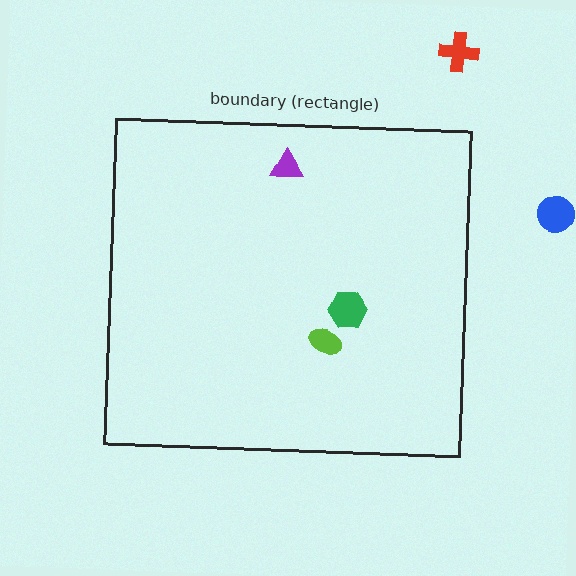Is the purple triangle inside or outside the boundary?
Inside.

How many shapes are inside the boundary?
3 inside, 2 outside.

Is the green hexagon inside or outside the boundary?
Inside.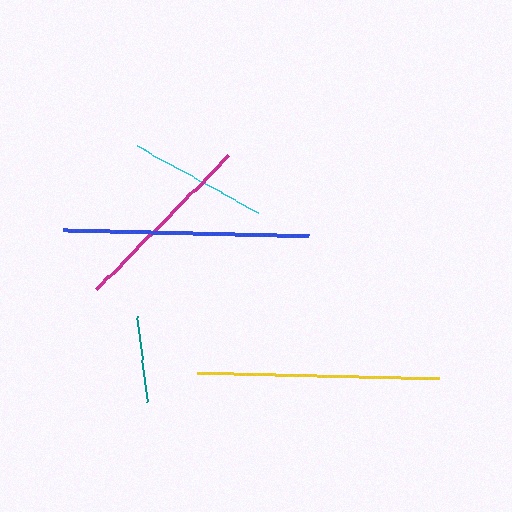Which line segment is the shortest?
The teal line is the shortest at approximately 87 pixels.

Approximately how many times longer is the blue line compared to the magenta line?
The blue line is approximately 1.3 times the length of the magenta line.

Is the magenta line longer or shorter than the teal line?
The magenta line is longer than the teal line.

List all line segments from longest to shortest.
From longest to shortest: blue, yellow, magenta, cyan, teal.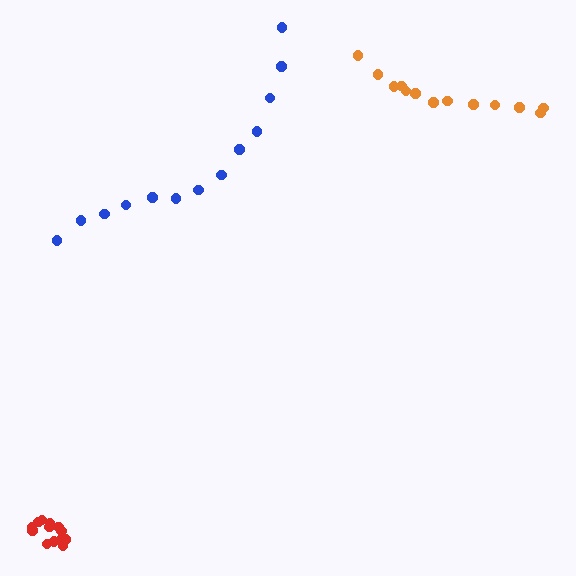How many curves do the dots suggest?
There are 3 distinct paths.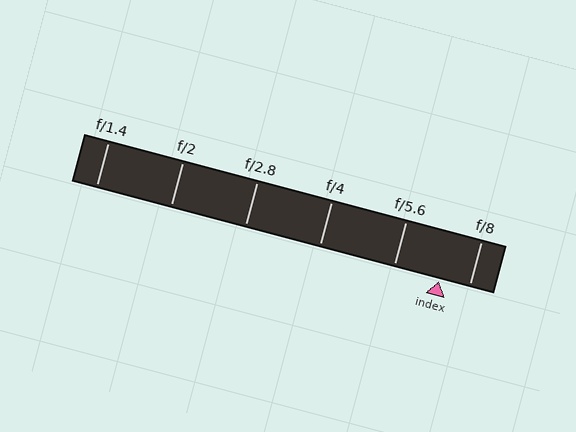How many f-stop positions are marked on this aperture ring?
There are 6 f-stop positions marked.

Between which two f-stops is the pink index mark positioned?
The index mark is between f/5.6 and f/8.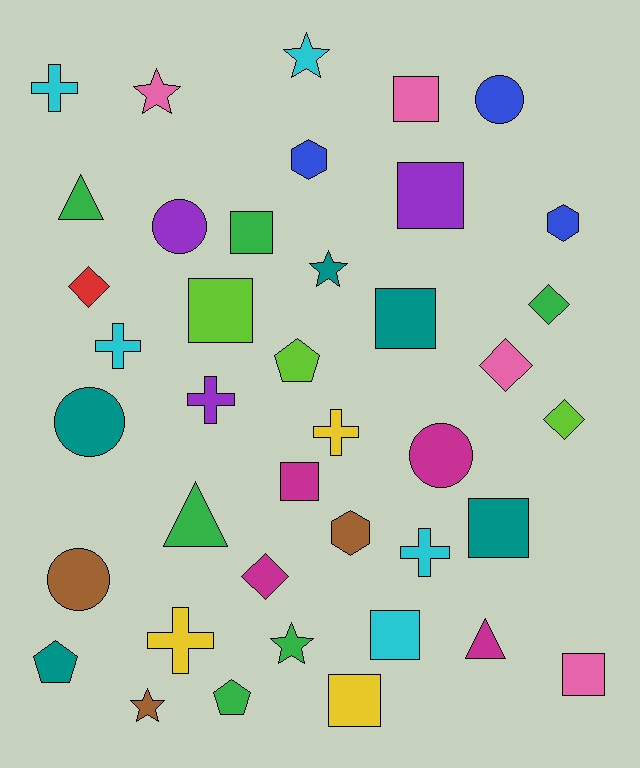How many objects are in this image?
There are 40 objects.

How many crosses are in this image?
There are 6 crosses.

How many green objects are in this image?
There are 6 green objects.